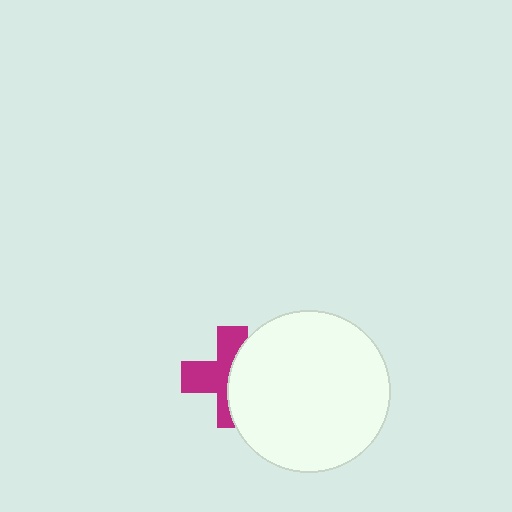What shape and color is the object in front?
The object in front is a white circle.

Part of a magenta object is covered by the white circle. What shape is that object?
It is a cross.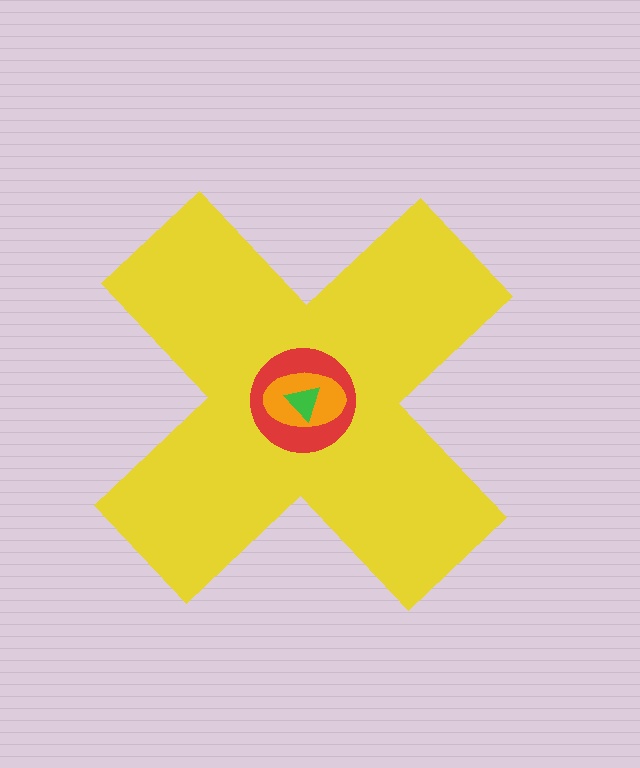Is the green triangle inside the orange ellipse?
Yes.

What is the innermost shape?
The green triangle.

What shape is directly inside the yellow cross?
The red circle.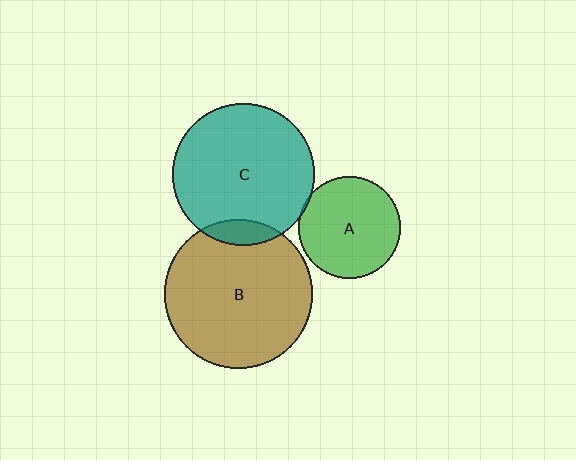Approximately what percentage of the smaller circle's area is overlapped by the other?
Approximately 5%.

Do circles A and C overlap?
Yes.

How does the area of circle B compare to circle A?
Approximately 2.1 times.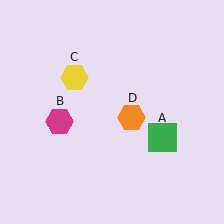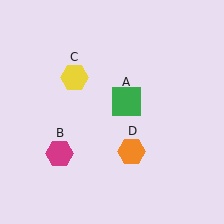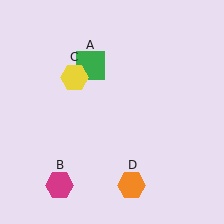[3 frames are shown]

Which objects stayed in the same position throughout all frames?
Yellow hexagon (object C) remained stationary.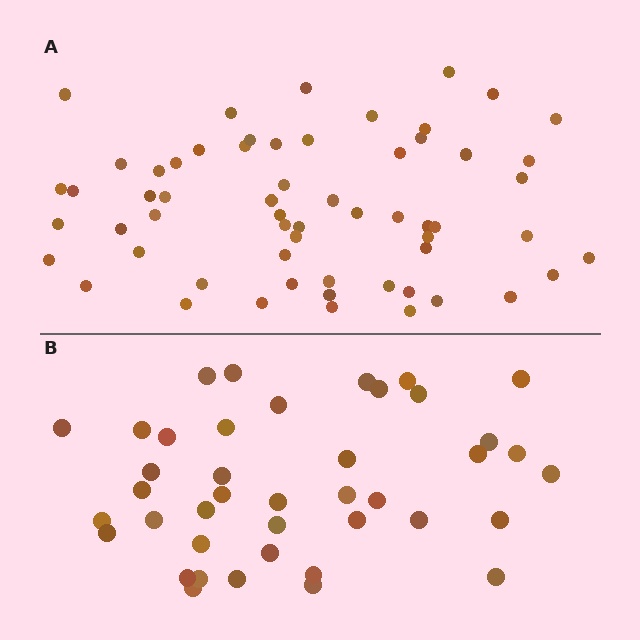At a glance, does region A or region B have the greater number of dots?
Region A (the top region) has more dots.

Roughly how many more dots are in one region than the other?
Region A has approximately 20 more dots than region B.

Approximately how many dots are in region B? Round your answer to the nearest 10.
About 40 dots. (The exact count is 41, which rounds to 40.)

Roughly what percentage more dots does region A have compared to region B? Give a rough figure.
About 45% more.